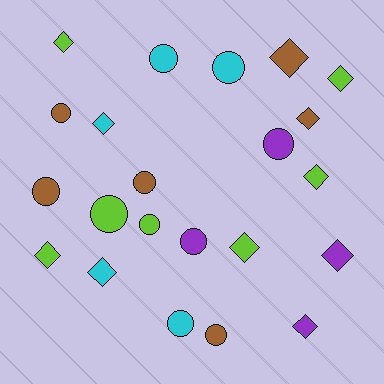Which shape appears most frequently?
Circle, with 11 objects.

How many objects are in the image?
There are 22 objects.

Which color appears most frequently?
Lime, with 7 objects.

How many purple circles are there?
There are 2 purple circles.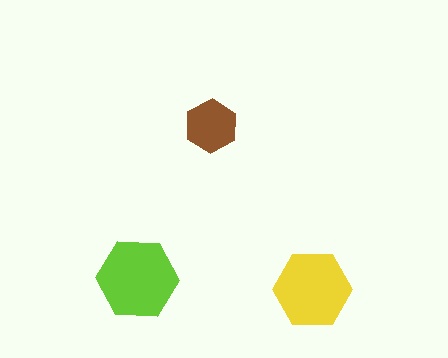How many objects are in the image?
There are 3 objects in the image.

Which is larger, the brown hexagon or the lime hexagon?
The lime one.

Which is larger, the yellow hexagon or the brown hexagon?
The yellow one.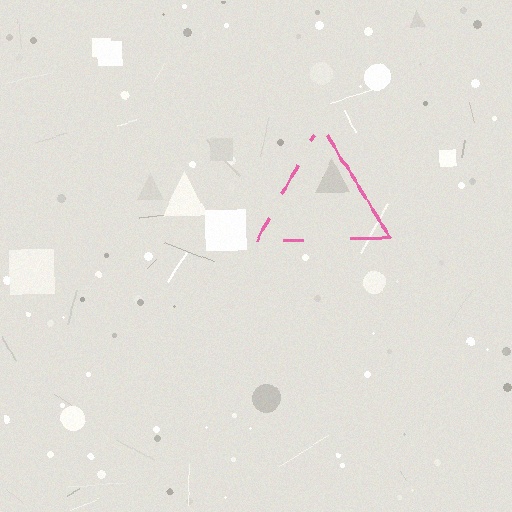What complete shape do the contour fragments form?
The contour fragments form a triangle.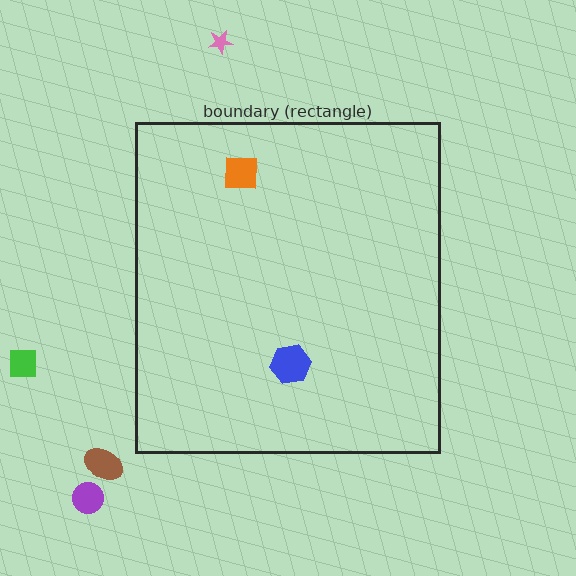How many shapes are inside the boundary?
2 inside, 4 outside.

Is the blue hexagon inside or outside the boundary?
Inside.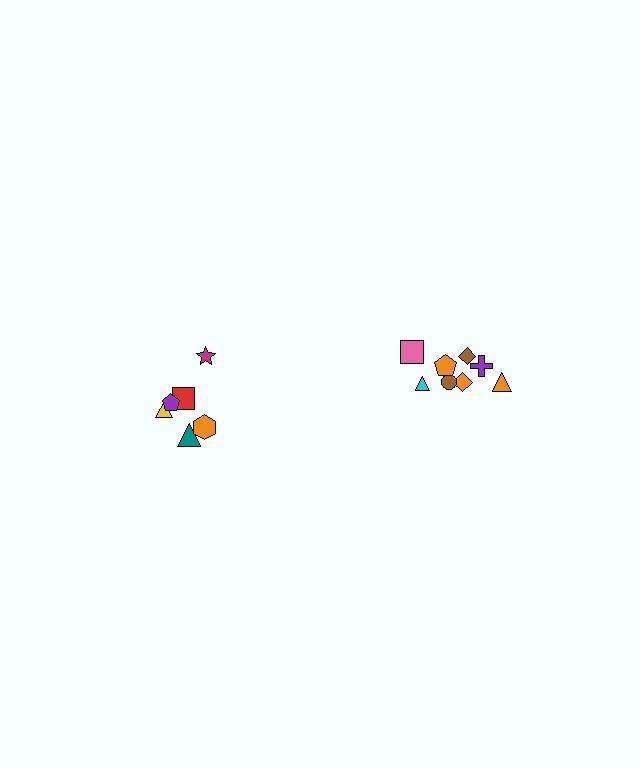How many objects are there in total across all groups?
There are 14 objects.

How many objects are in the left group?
There are 6 objects.